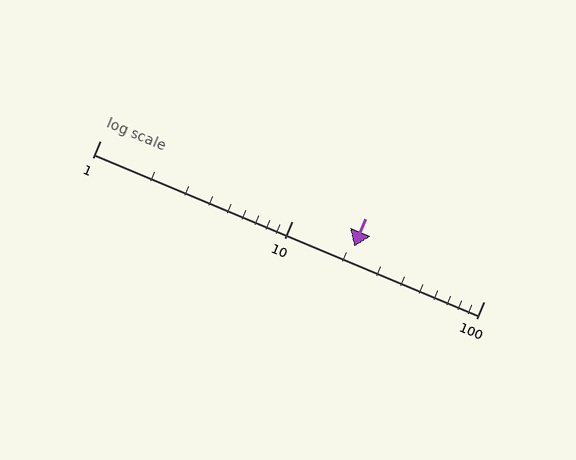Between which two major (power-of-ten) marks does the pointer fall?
The pointer is between 10 and 100.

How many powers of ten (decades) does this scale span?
The scale spans 2 decades, from 1 to 100.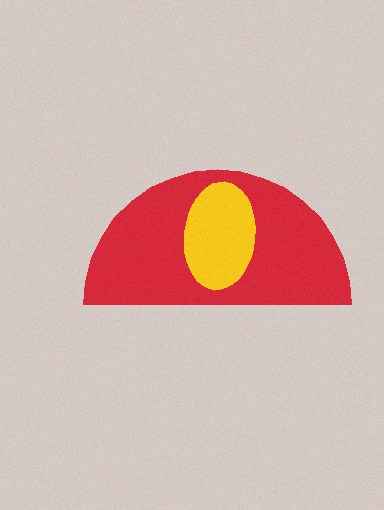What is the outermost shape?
The red semicircle.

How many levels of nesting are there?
2.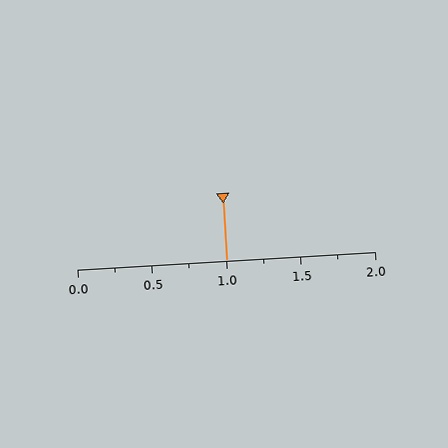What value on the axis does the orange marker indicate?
The marker indicates approximately 1.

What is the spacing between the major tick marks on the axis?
The major ticks are spaced 0.5 apart.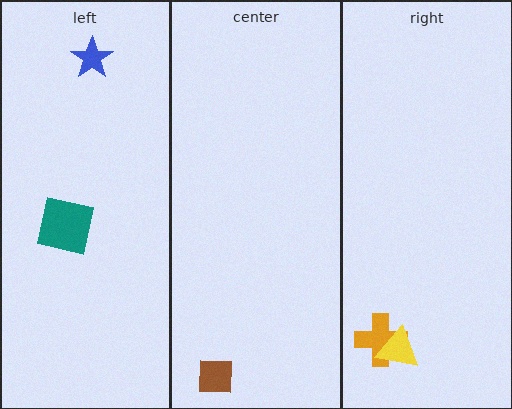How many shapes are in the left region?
2.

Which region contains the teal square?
The left region.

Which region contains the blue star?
The left region.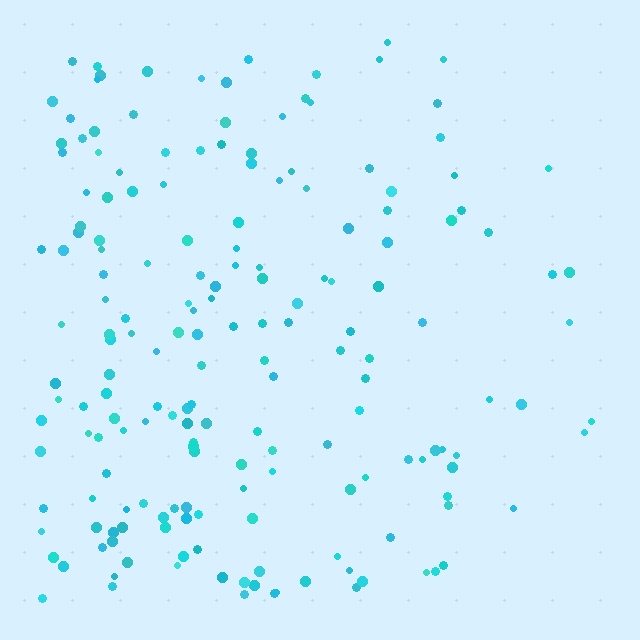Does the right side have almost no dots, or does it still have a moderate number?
Still a moderate number, just noticeably fewer than the left.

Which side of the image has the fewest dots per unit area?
The right.